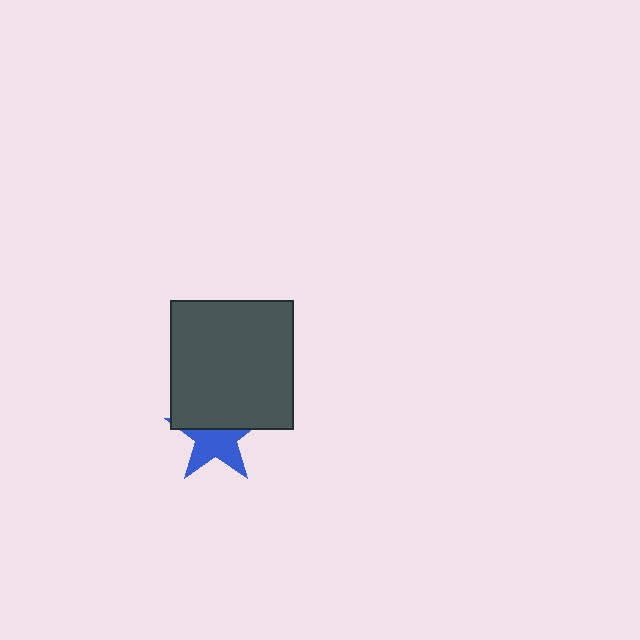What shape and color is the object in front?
The object in front is a dark gray rectangle.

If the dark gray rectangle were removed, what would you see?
You would see the complete blue star.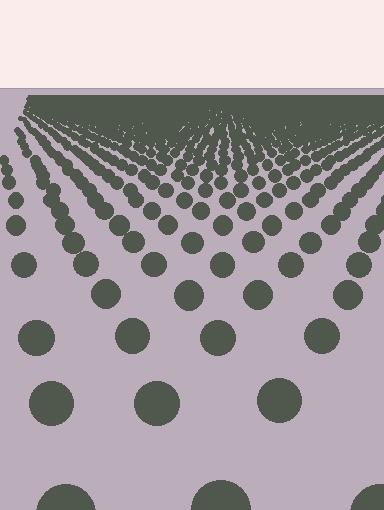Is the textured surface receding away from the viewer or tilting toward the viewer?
The surface is receding away from the viewer. Texture elements get smaller and denser toward the top.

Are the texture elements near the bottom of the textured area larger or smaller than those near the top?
Larger. Near the bottom, elements are closer to the viewer and appear at a bigger on-screen size.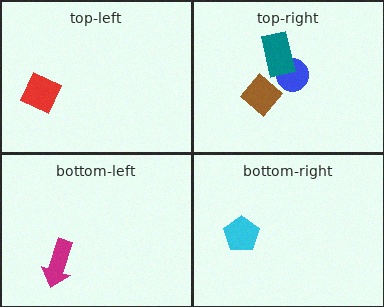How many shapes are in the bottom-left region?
1.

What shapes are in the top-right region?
The blue circle, the brown diamond, the teal rectangle.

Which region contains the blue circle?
The top-right region.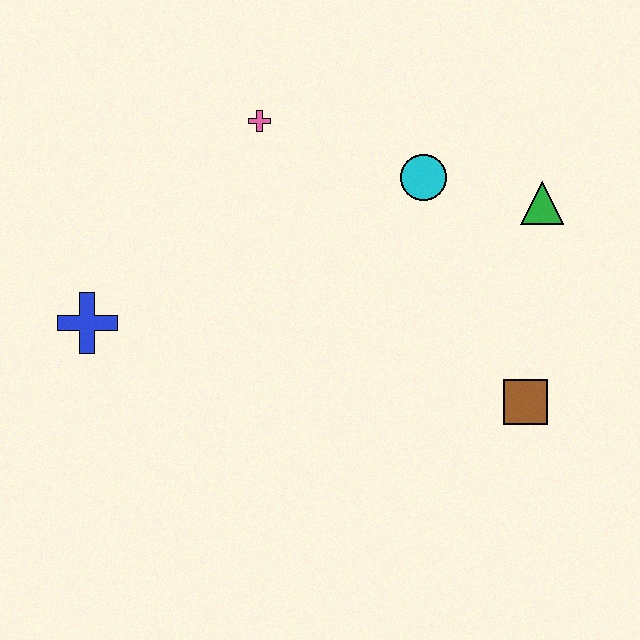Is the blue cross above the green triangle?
No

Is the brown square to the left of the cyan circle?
No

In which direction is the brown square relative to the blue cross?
The brown square is to the right of the blue cross.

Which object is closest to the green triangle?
The cyan circle is closest to the green triangle.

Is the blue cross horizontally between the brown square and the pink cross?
No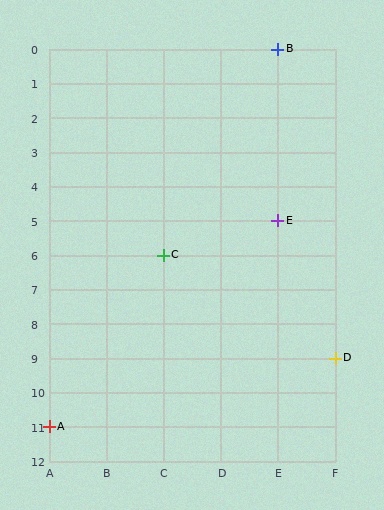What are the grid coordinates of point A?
Point A is at grid coordinates (A, 11).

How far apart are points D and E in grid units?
Points D and E are 1 column and 4 rows apart (about 4.1 grid units diagonally).